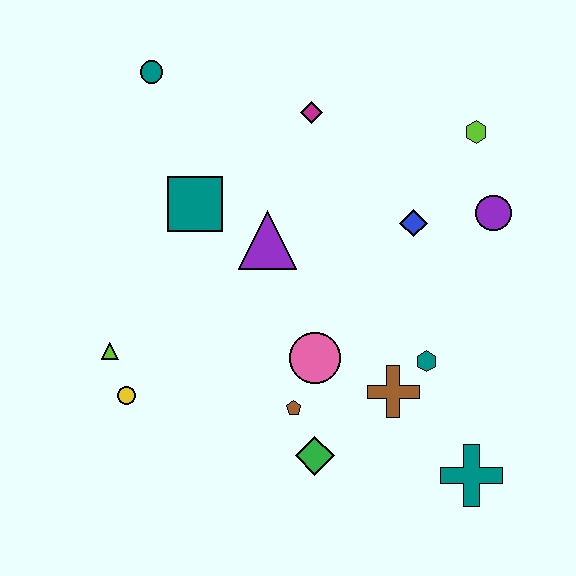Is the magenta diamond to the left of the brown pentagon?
No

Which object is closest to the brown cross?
The teal hexagon is closest to the brown cross.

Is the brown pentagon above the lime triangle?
No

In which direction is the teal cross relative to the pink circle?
The teal cross is to the right of the pink circle.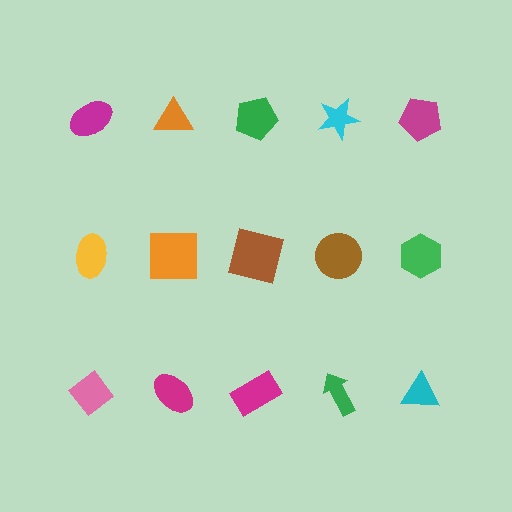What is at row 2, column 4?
A brown circle.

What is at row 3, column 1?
A pink diamond.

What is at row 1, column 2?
An orange triangle.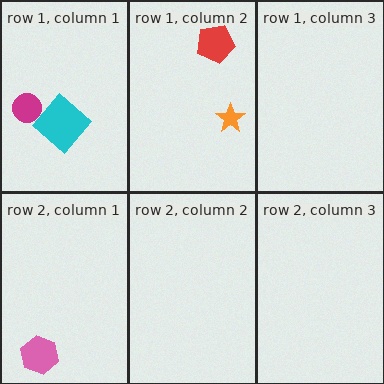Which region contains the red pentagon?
The row 1, column 2 region.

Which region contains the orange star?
The row 1, column 2 region.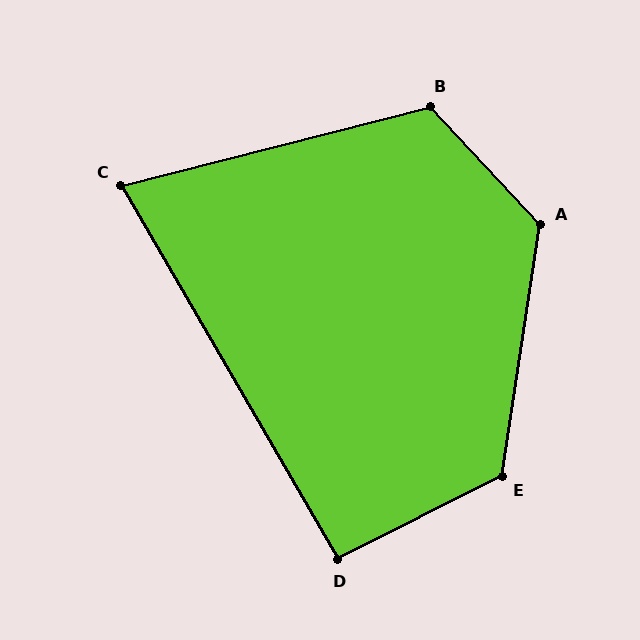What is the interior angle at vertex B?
Approximately 119 degrees (obtuse).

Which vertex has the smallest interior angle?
C, at approximately 74 degrees.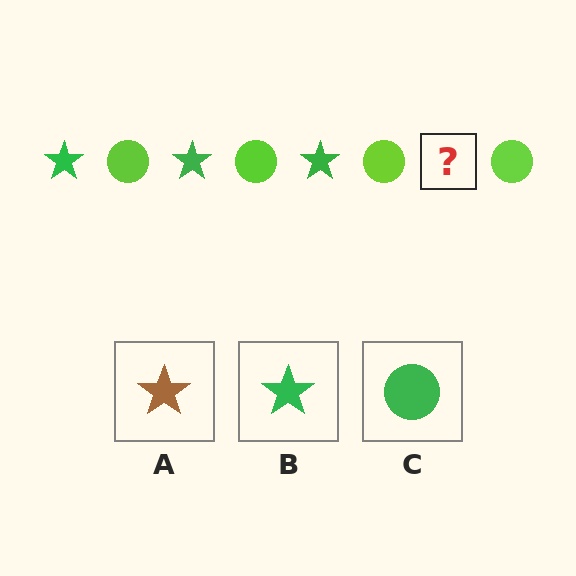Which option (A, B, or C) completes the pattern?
B.